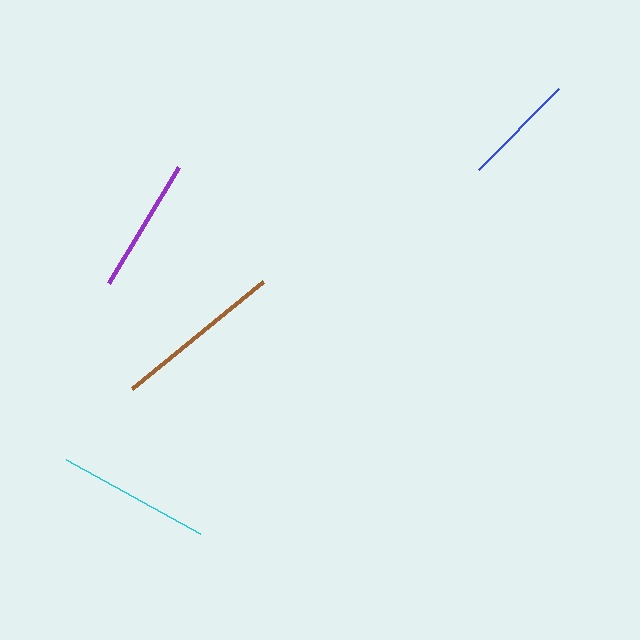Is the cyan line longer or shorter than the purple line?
The cyan line is longer than the purple line.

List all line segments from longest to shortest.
From longest to shortest: brown, cyan, purple, blue.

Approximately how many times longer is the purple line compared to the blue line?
The purple line is approximately 1.2 times the length of the blue line.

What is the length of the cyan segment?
The cyan segment is approximately 153 pixels long.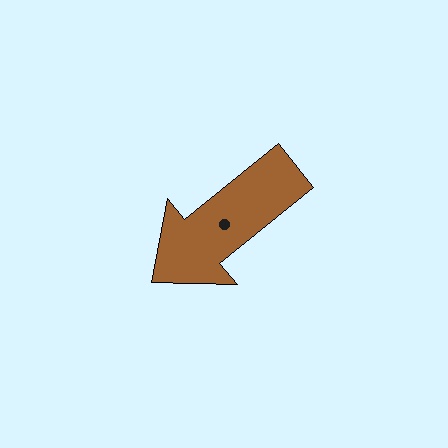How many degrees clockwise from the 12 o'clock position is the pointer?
Approximately 231 degrees.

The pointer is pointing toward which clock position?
Roughly 8 o'clock.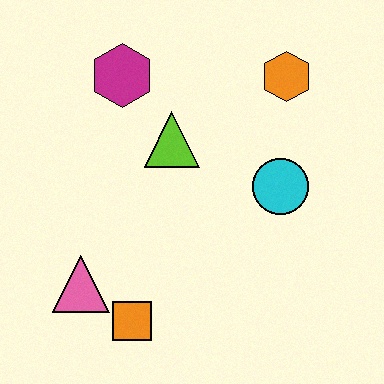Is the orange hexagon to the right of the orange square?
Yes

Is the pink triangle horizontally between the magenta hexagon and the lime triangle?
No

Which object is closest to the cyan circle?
The orange hexagon is closest to the cyan circle.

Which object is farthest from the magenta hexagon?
The orange square is farthest from the magenta hexagon.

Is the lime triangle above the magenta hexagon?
No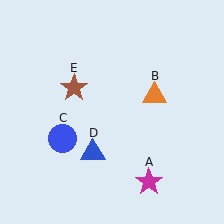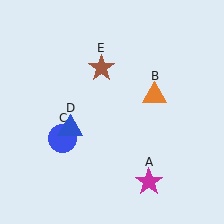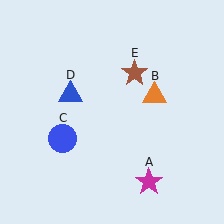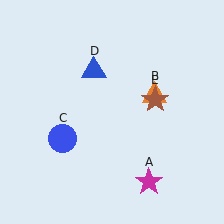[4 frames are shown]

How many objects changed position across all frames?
2 objects changed position: blue triangle (object D), brown star (object E).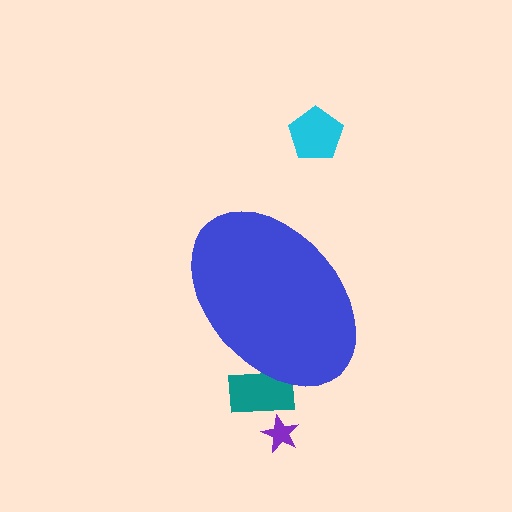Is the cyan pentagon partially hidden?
No, the cyan pentagon is fully visible.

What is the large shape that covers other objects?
A blue ellipse.